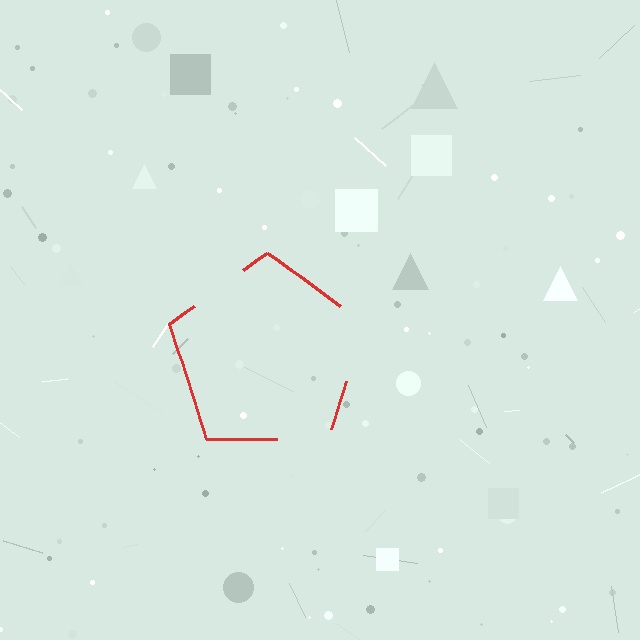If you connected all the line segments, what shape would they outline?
They would outline a pentagon.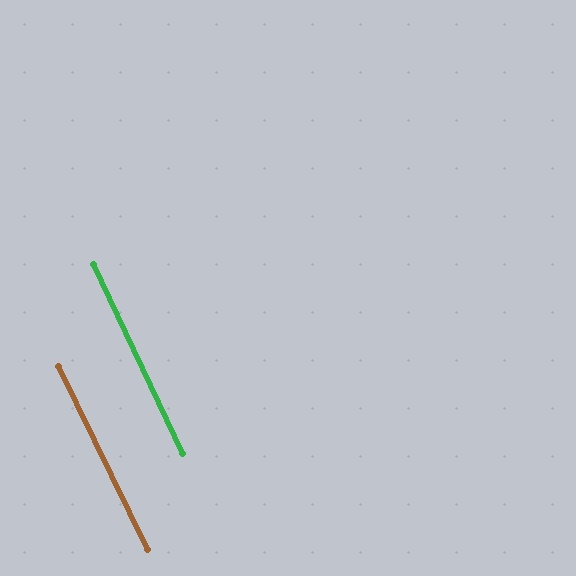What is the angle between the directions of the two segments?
Approximately 1 degree.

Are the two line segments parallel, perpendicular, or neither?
Parallel — their directions differ by only 0.7°.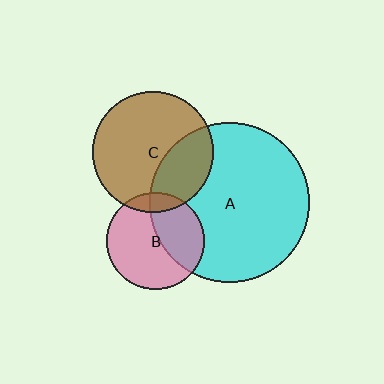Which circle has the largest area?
Circle A (cyan).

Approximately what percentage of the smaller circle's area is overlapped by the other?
Approximately 40%.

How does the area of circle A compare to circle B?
Approximately 2.7 times.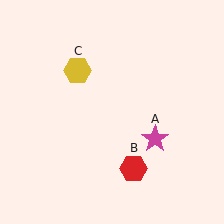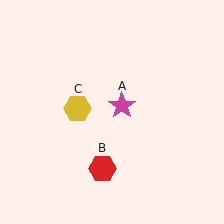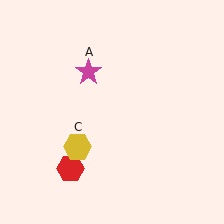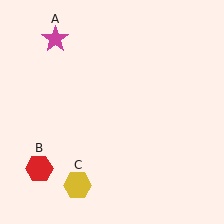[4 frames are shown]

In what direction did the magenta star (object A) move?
The magenta star (object A) moved up and to the left.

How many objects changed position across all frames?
3 objects changed position: magenta star (object A), red hexagon (object B), yellow hexagon (object C).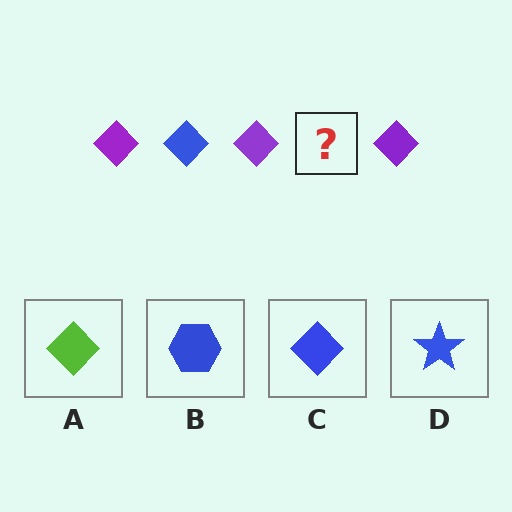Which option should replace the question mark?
Option C.